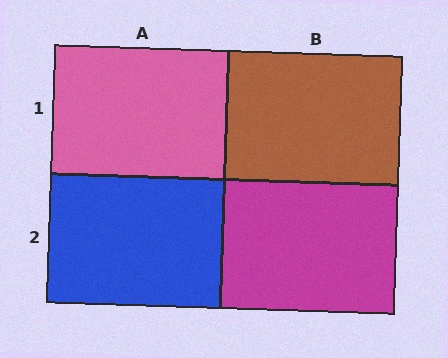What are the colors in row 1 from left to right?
Pink, brown.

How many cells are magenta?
1 cell is magenta.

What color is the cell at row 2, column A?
Blue.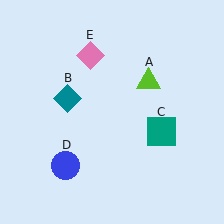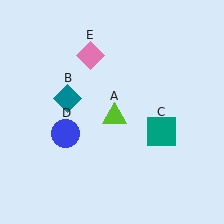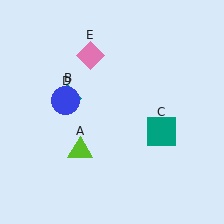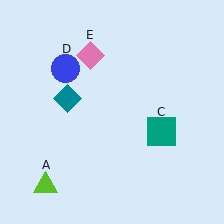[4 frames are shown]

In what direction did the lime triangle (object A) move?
The lime triangle (object A) moved down and to the left.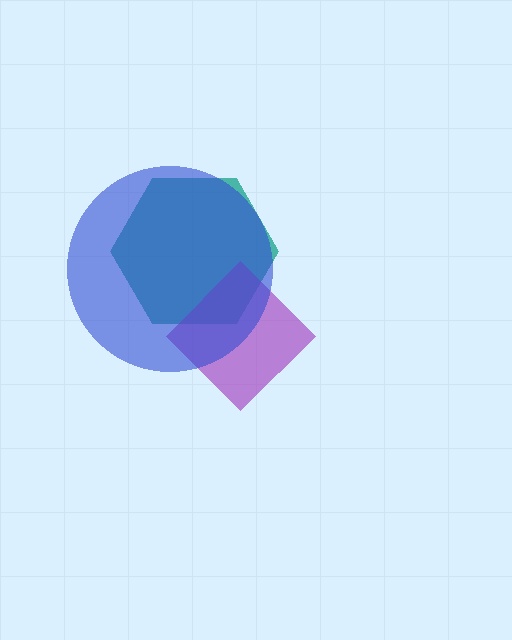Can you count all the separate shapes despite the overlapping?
Yes, there are 3 separate shapes.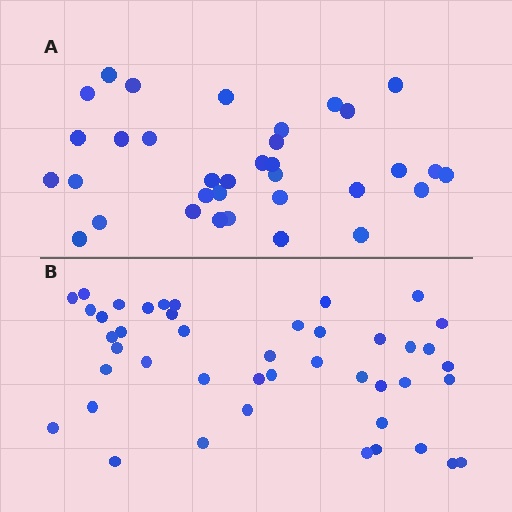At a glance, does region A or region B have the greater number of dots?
Region B (the bottom region) has more dots.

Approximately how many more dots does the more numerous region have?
Region B has roughly 10 or so more dots than region A.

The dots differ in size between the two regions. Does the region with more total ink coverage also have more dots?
No. Region A has more total ink coverage because its dots are larger, but region B actually contains more individual dots. Total area can be misleading — the number of items is what matters here.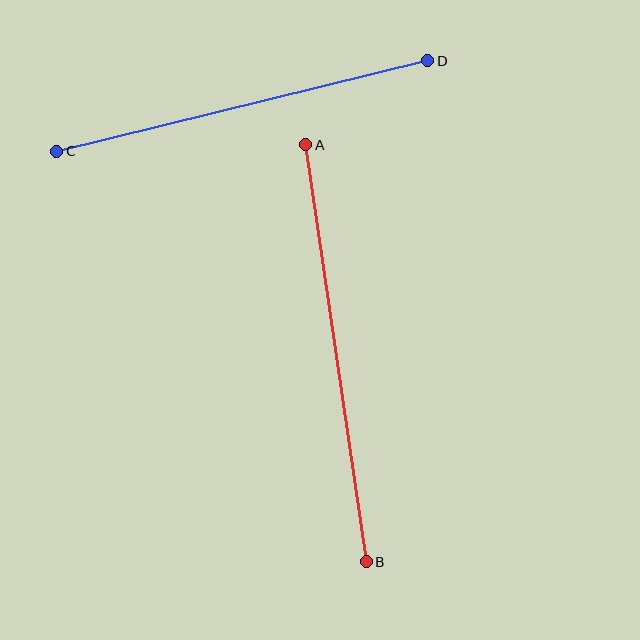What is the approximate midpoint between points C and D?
The midpoint is at approximately (242, 106) pixels.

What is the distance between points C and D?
The distance is approximately 382 pixels.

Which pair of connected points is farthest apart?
Points A and B are farthest apart.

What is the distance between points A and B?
The distance is approximately 421 pixels.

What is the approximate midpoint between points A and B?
The midpoint is at approximately (336, 353) pixels.